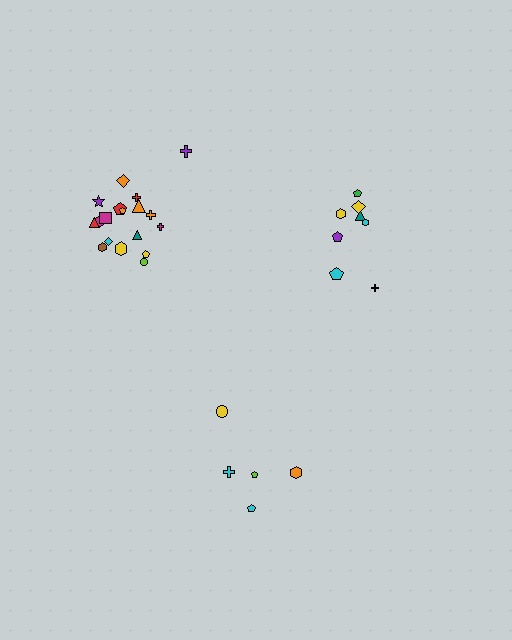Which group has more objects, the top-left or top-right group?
The top-left group.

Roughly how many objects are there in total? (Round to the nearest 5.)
Roughly 30 objects in total.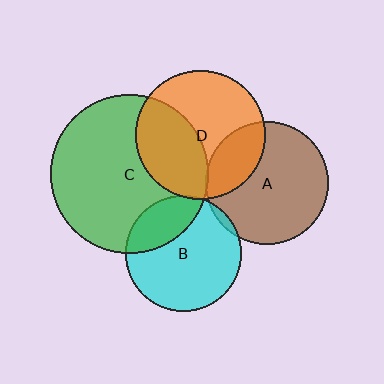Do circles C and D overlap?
Yes.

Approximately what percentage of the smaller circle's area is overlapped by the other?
Approximately 40%.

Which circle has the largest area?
Circle C (green).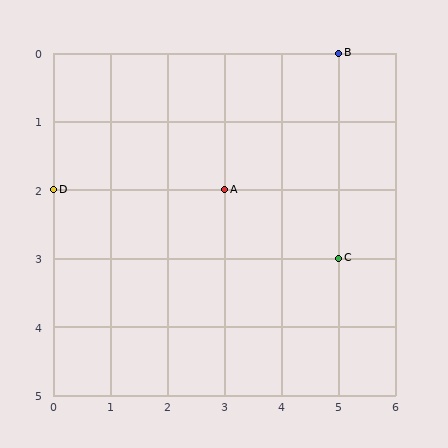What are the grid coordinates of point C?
Point C is at grid coordinates (5, 3).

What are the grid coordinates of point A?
Point A is at grid coordinates (3, 2).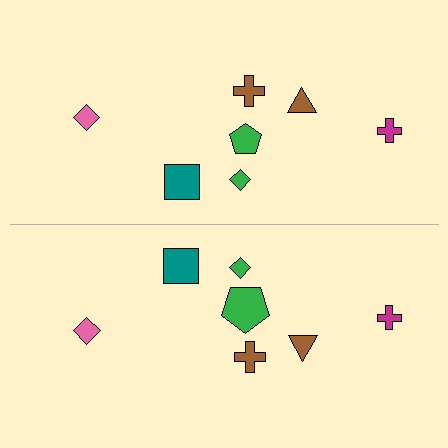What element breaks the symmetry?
The green pentagon on the bottom side has a different size than its mirror counterpart.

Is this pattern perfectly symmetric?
No, the pattern is not perfectly symmetric. The green pentagon on the bottom side has a different size than its mirror counterpart.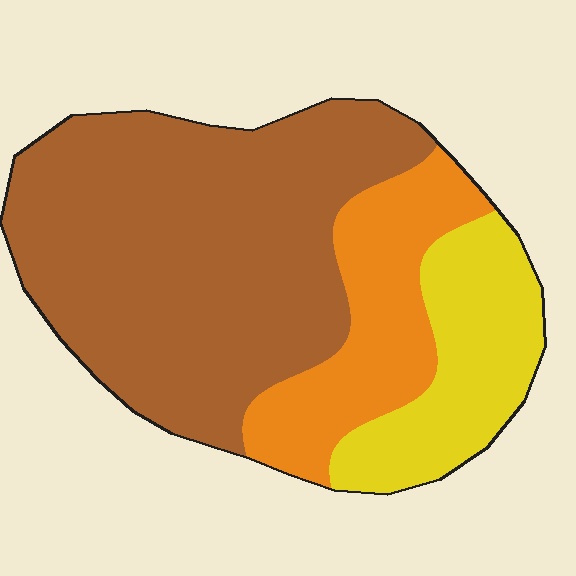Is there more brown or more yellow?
Brown.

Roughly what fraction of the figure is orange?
Orange takes up less than a quarter of the figure.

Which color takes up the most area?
Brown, at roughly 60%.